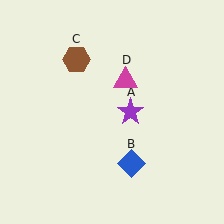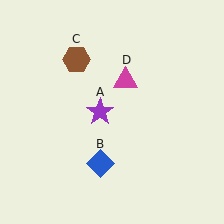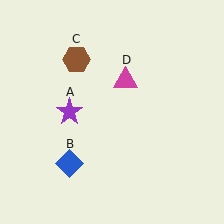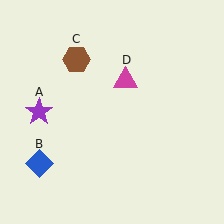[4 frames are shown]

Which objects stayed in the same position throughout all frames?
Brown hexagon (object C) and magenta triangle (object D) remained stationary.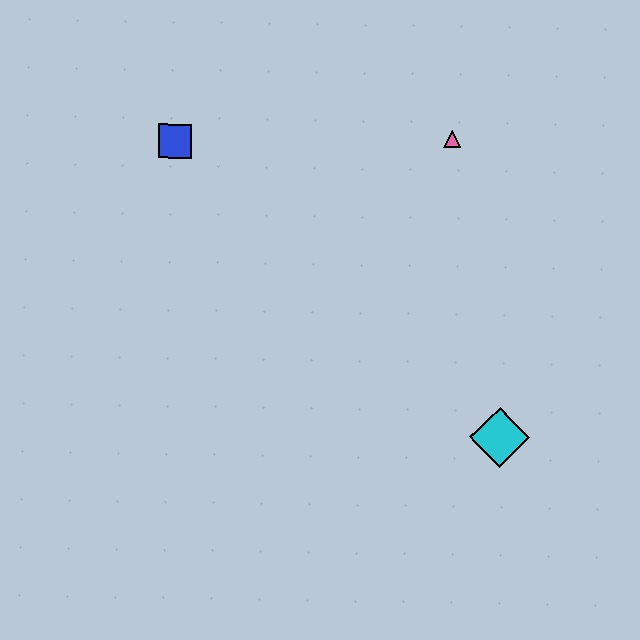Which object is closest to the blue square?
The pink triangle is closest to the blue square.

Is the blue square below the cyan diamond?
No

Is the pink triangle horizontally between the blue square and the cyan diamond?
Yes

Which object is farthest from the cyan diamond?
The blue square is farthest from the cyan diamond.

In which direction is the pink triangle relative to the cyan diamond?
The pink triangle is above the cyan diamond.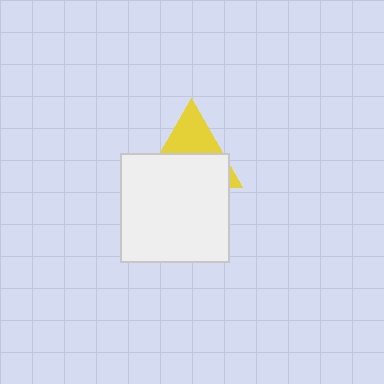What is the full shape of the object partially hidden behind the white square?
The partially hidden object is a yellow triangle.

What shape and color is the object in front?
The object in front is a white square.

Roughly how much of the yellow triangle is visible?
A small part of it is visible (roughly 42%).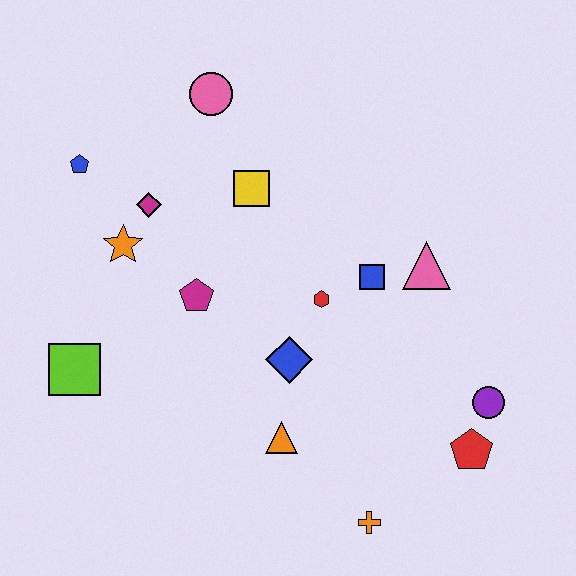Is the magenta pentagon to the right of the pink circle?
No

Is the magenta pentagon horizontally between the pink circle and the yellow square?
No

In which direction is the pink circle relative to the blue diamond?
The pink circle is above the blue diamond.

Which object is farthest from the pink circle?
The orange cross is farthest from the pink circle.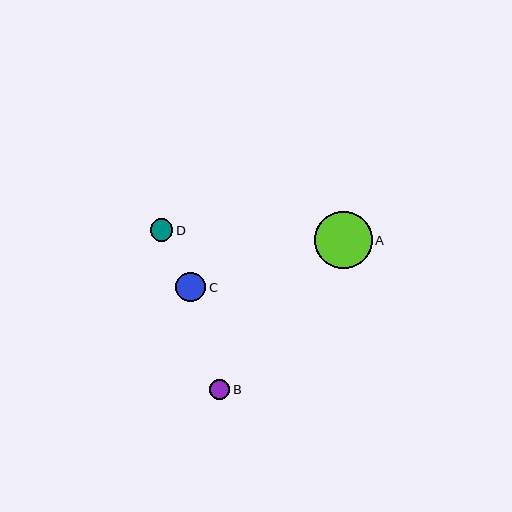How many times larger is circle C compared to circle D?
Circle C is approximately 1.3 times the size of circle D.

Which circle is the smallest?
Circle B is the smallest with a size of approximately 20 pixels.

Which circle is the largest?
Circle A is the largest with a size of approximately 57 pixels.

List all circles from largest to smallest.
From largest to smallest: A, C, D, B.